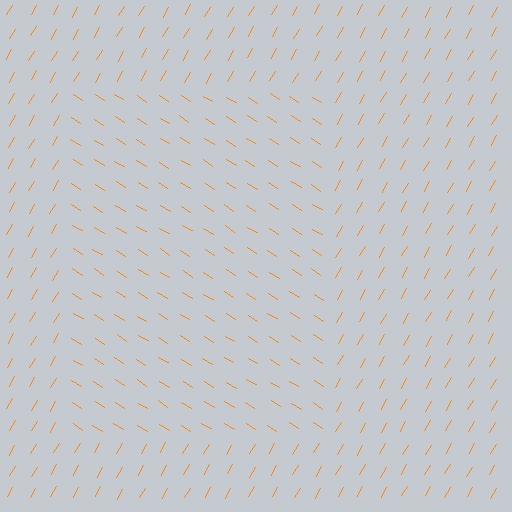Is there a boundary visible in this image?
Yes, there is a texture boundary formed by a change in line orientation.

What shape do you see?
I see a rectangle.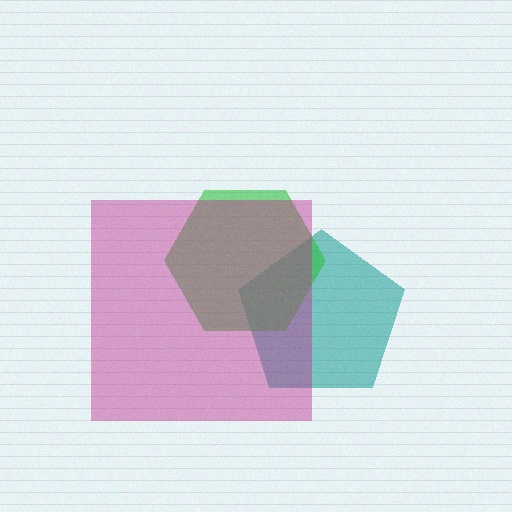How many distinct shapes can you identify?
There are 3 distinct shapes: a teal pentagon, a green hexagon, a magenta square.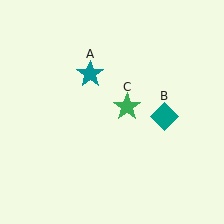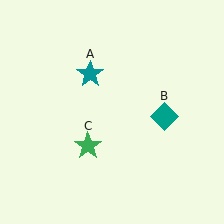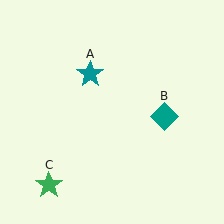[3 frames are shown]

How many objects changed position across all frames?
1 object changed position: green star (object C).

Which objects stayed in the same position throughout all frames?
Teal star (object A) and teal diamond (object B) remained stationary.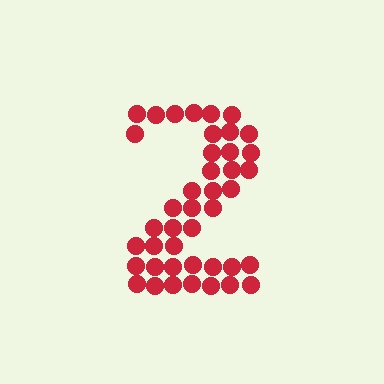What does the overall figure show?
The overall figure shows the digit 2.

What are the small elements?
The small elements are circles.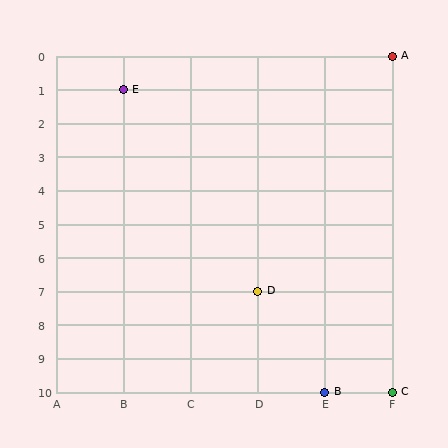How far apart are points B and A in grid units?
Points B and A are 1 column and 10 rows apart (about 10.0 grid units diagonally).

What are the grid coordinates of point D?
Point D is at grid coordinates (D, 7).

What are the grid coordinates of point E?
Point E is at grid coordinates (B, 1).